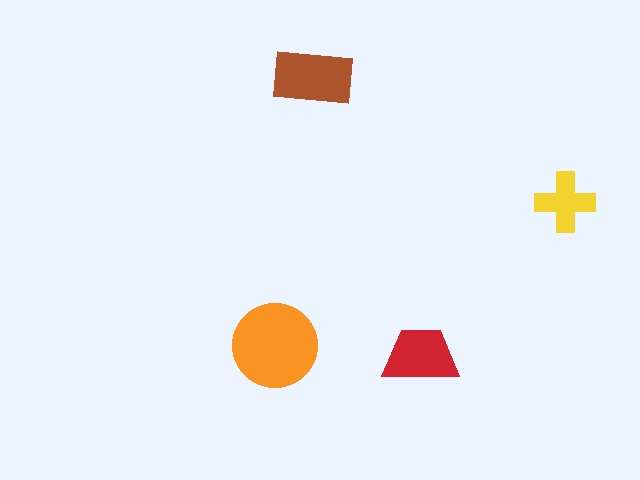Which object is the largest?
The orange circle.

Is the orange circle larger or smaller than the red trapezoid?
Larger.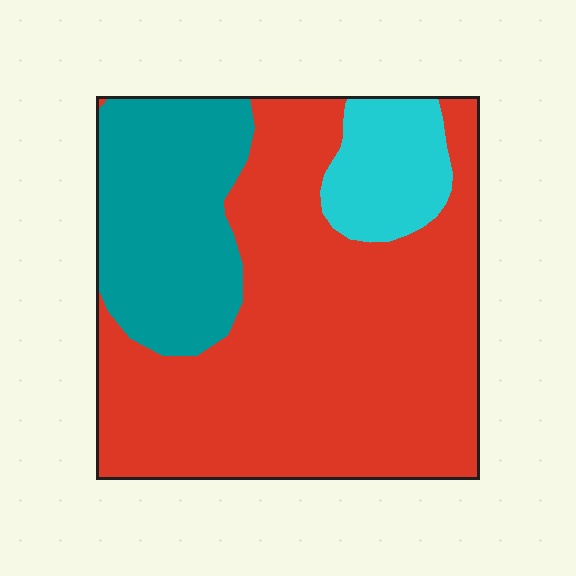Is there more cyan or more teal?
Teal.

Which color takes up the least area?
Cyan, at roughly 10%.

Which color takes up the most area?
Red, at roughly 65%.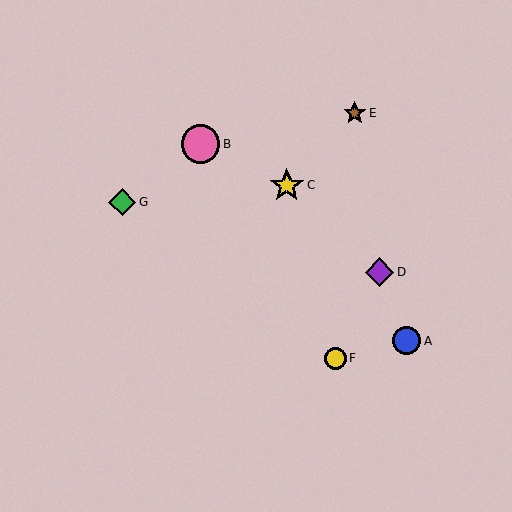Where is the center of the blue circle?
The center of the blue circle is at (407, 341).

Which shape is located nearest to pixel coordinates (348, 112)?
The brown star (labeled E) at (355, 113) is nearest to that location.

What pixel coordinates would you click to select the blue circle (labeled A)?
Click at (407, 341) to select the blue circle A.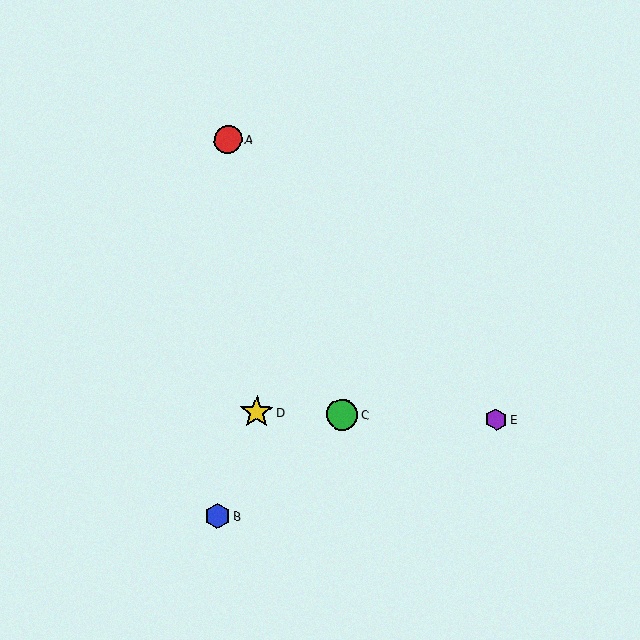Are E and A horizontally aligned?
No, E is at y≈420 and A is at y≈139.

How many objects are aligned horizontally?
3 objects (C, D, E) are aligned horizontally.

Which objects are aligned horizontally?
Objects C, D, E are aligned horizontally.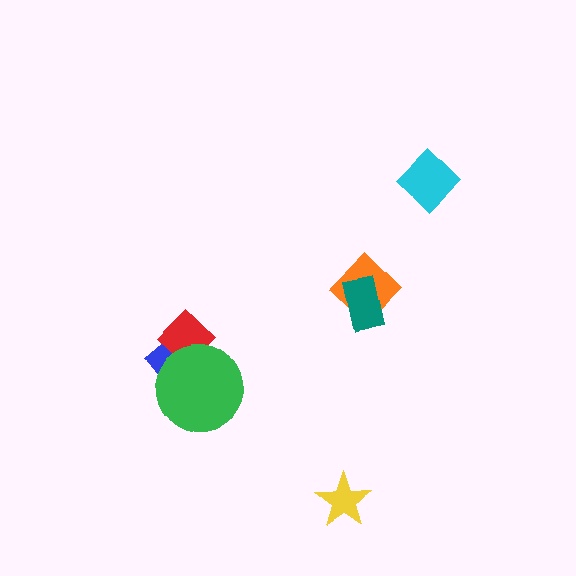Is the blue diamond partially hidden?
Yes, it is partially covered by another shape.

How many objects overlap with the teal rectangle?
1 object overlaps with the teal rectangle.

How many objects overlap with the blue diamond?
2 objects overlap with the blue diamond.